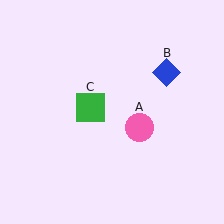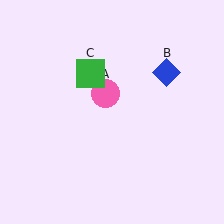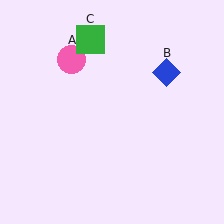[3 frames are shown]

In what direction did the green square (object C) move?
The green square (object C) moved up.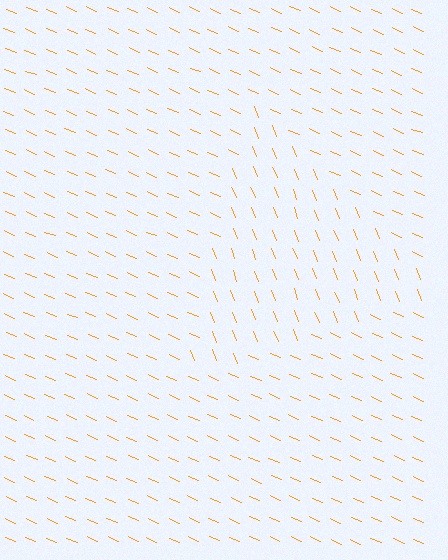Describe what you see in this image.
The image is filled with small orange line segments. A triangle region in the image has lines oriented differently from the surrounding lines, creating a visible texture boundary.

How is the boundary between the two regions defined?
The boundary is defined purely by a change in line orientation (approximately 45 degrees difference). All lines are the same color and thickness.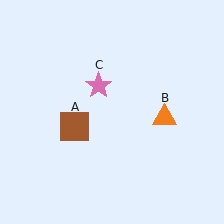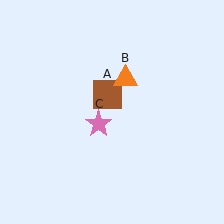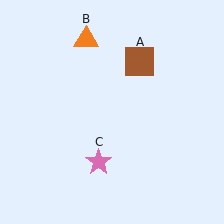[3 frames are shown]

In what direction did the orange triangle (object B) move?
The orange triangle (object B) moved up and to the left.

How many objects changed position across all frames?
3 objects changed position: brown square (object A), orange triangle (object B), pink star (object C).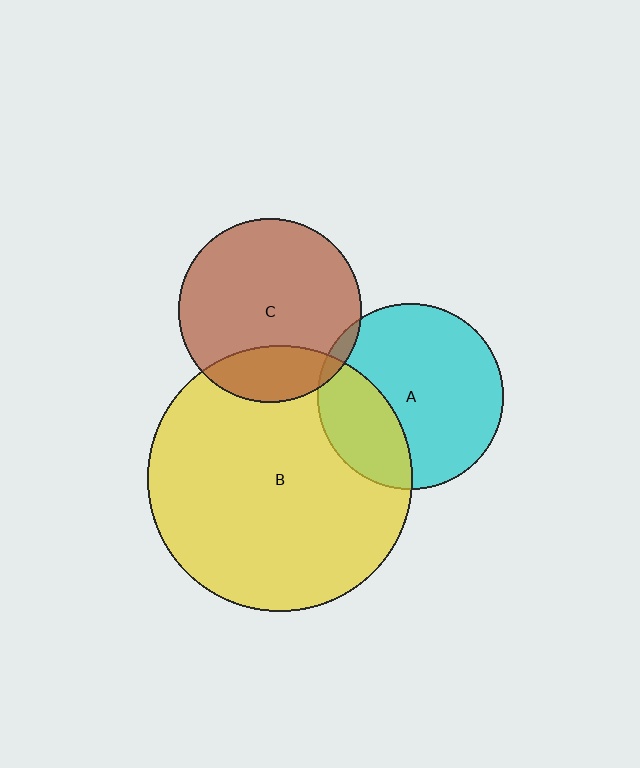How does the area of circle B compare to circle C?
Approximately 2.1 times.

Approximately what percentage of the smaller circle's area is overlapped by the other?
Approximately 30%.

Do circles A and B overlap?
Yes.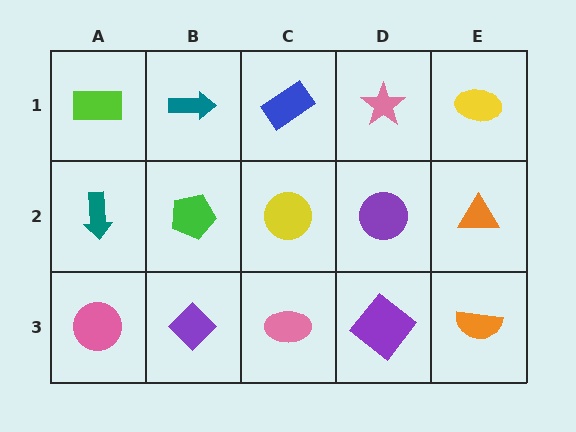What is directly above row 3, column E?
An orange triangle.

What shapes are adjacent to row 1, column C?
A yellow circle (row 2, column C), a teal arrow (row 1, column B), a pink star (row 1, column D).